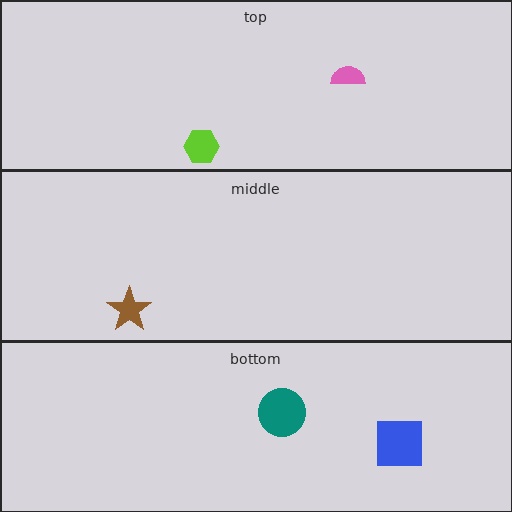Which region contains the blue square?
The bottom region.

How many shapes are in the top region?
2.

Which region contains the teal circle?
The bottom region.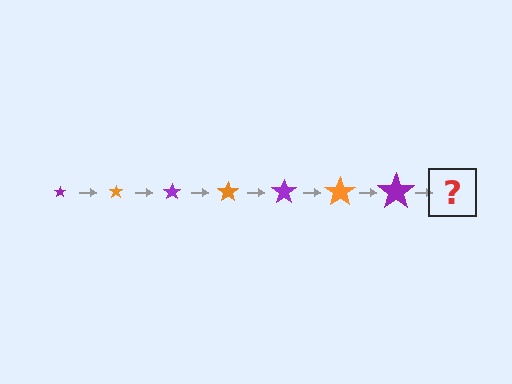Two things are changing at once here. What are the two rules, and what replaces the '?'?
The two rules are that the star grows larger each step and the color cycles through purple and orange. The '?' should be an orange star, larger than the previous one.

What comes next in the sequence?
The next element should be an orange star, larger than the previous one.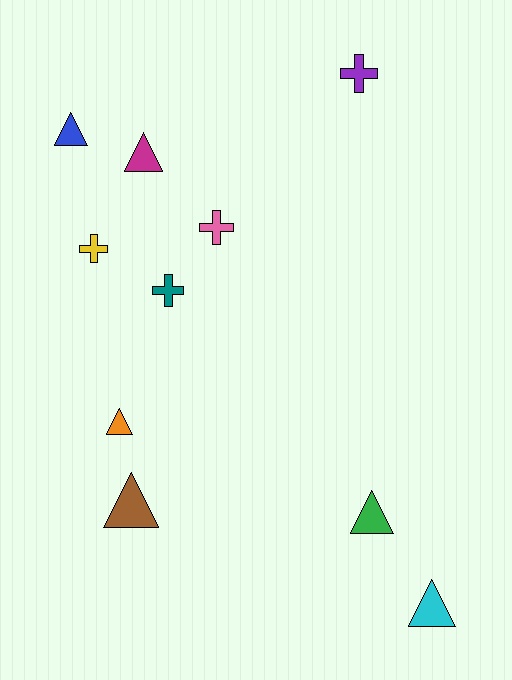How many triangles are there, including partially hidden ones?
There are 6 triangles.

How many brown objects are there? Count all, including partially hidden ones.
There is 1 brown object.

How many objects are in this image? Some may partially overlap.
There are 10 objects.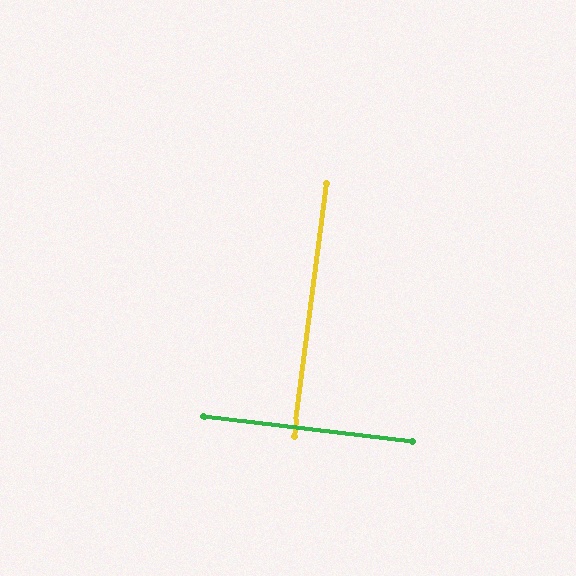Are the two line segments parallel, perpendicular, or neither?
Perpendicular — they meet at approximately 89°.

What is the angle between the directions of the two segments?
Approximately 89 degrees.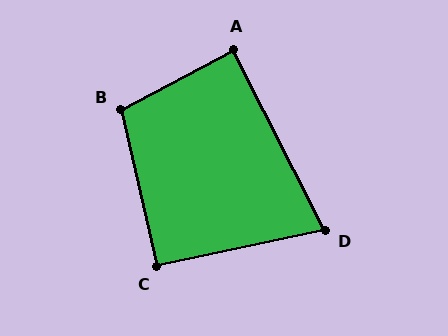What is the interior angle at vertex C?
Approximately 91 degrees (approximately right).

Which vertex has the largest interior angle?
B, at approximately 105 degrees.